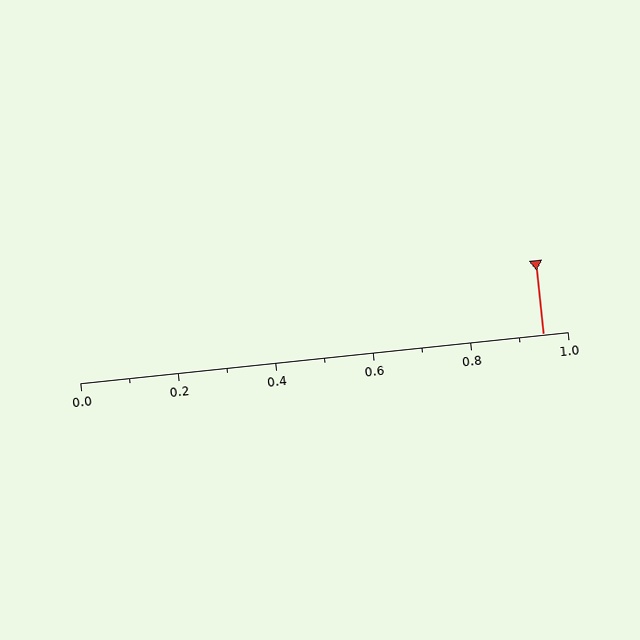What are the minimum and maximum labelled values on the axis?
The axis runs from 0.0 to 1.0.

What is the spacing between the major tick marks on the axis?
The major ticks are spaced 0.2 apart.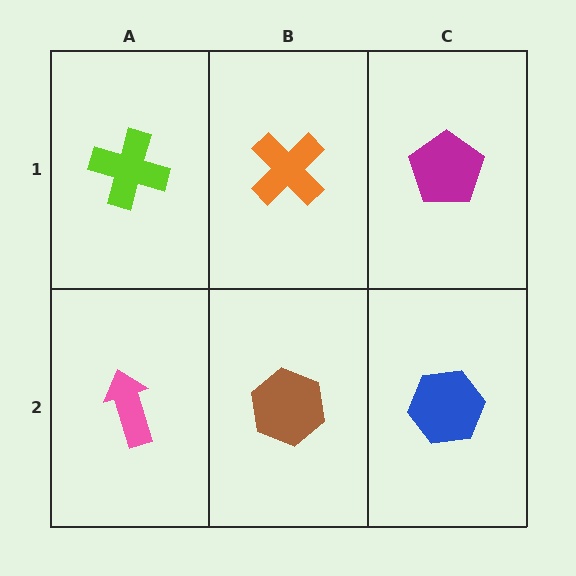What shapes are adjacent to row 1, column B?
A brown hexagon (row 2, column B), a lime cross (row 1, column A), a magenta pentagon (row 1, column C).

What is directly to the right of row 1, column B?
A magenta pentagon.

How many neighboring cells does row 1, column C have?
2.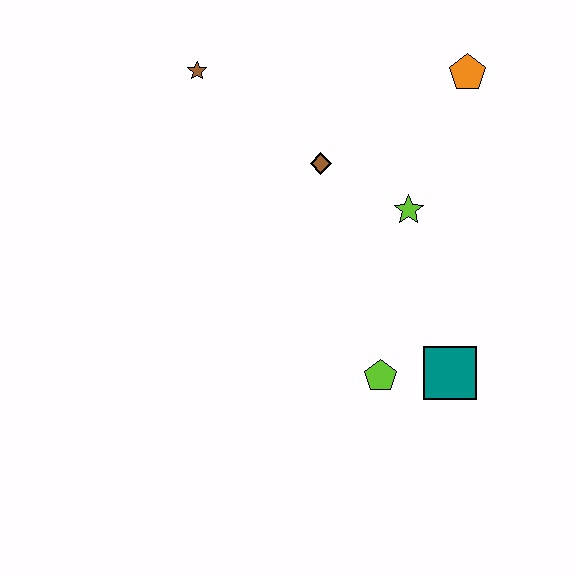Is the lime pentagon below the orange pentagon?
Yes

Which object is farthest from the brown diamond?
The teal square is farthest from the brown diamond.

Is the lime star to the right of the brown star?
Yes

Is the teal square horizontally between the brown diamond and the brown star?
No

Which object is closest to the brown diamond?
The lime star is closest to the brown diamond.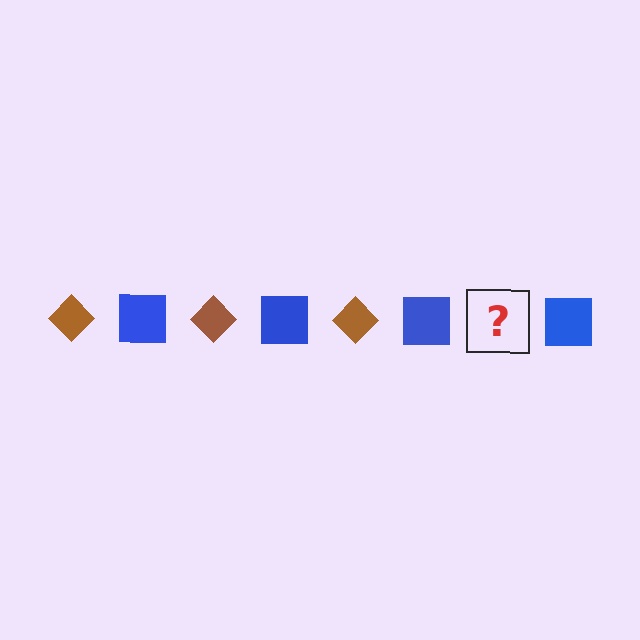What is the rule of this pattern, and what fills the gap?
The rule is that the pattern alternates between brown diamond and blue square. The gap should be filled with a brown diamond.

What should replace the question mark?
The question mark should be replaced with a brown diamond.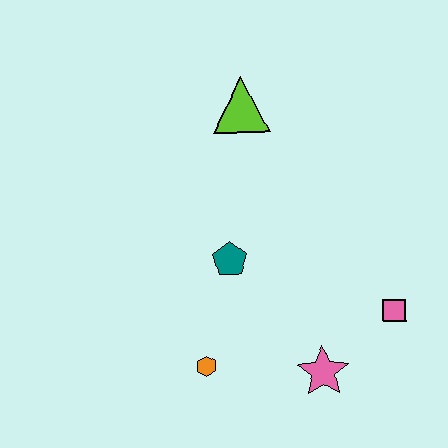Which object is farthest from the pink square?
The lime triangle is farthest from the pink square.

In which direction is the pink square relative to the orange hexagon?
The pink square is to the right of the orange hexagon.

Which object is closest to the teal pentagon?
The orange hexagon is closest to the teal pentagon.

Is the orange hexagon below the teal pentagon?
Yes